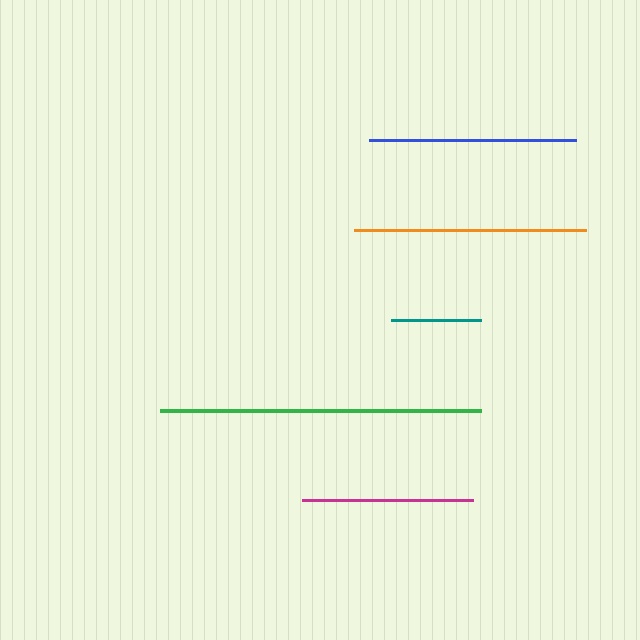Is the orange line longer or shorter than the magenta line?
The orange line is longer than the magenta line.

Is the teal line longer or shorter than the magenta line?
The magenta line is longer than the teal line.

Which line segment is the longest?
The green line is the longest at approximately 321 pixels.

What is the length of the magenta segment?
The magenta segment is approximately 171 pixels long.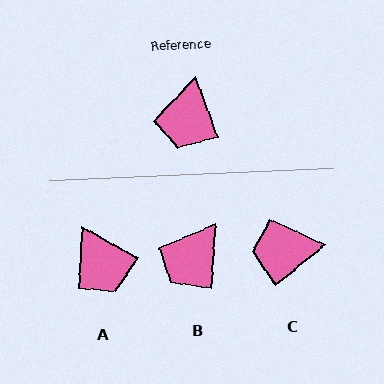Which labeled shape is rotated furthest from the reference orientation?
C, about 70 degrees away.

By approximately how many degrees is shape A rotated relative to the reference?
Approximately 41 degrees counter-clockwise.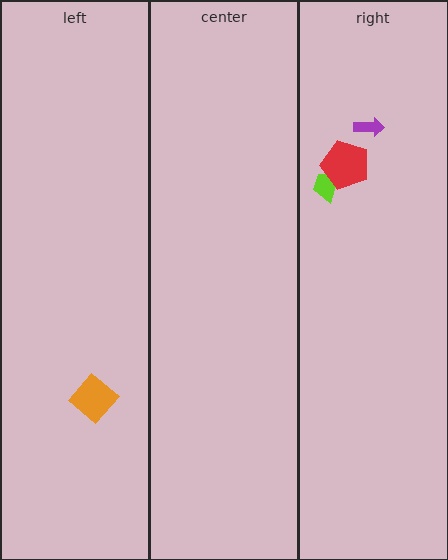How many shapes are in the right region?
3.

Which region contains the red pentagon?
The right region.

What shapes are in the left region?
The orange diamond.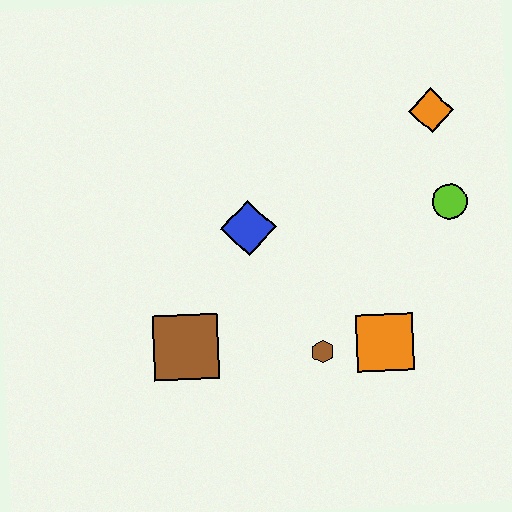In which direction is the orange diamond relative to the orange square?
The orange diamond is above the orange square.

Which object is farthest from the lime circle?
The brown square is farthest from the lime circle.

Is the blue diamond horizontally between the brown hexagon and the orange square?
No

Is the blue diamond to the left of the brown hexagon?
Yes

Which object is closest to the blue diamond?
The brown square is closest to the blue diamond.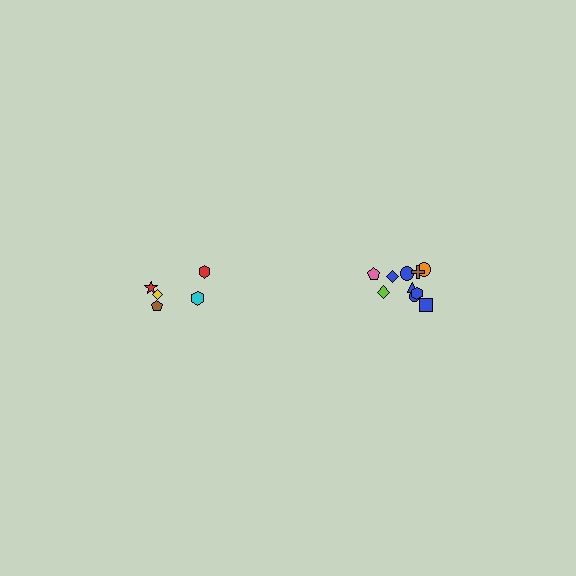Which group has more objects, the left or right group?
The right group.